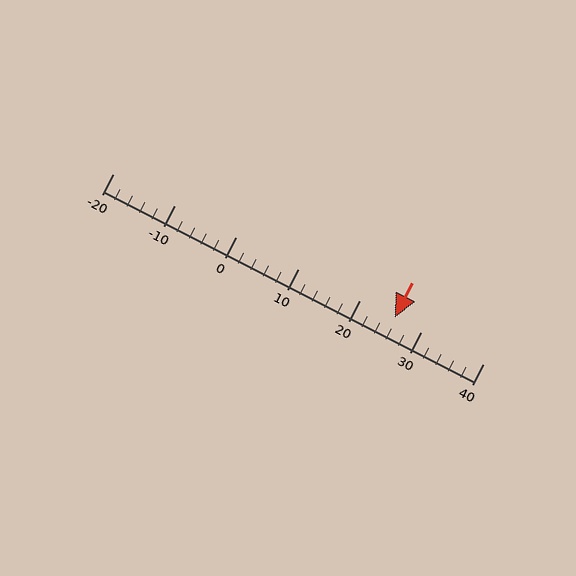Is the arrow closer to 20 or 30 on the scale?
The arrow is closer to 30.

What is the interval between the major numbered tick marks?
The major tick marks are spaced 10 units apart.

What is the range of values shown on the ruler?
The ruler shows values from -20 to 40.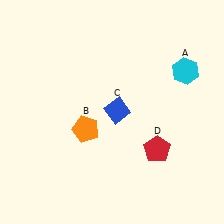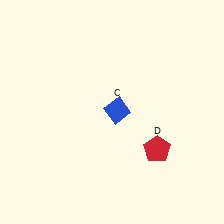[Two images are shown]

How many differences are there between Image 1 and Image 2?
There are 2 differences between the two images.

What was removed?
The orange pentagon (B), the cyan hexagon (A) were removed in Image 2.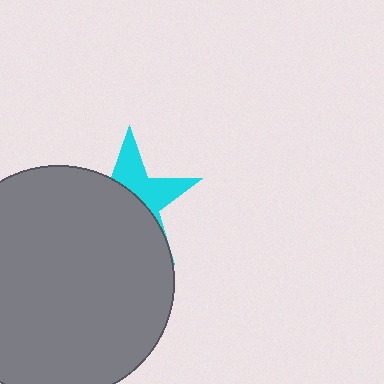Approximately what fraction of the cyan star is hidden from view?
Roughly 62% of the cyan star is hidden behind the gray circle.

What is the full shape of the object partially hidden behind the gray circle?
The partially hidden object is a cyan star.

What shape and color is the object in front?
The object in front is a gray circle.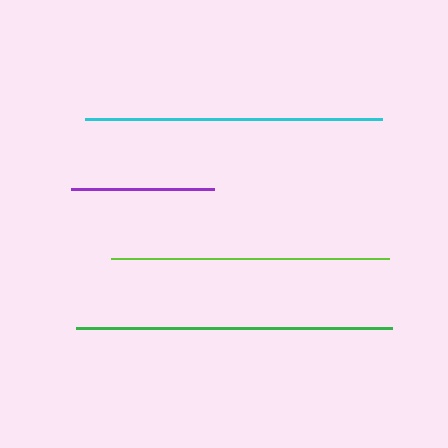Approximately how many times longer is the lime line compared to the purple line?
The lime line is approximately 1.9 times the length of the purple line.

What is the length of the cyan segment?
The cyan segment is approximately 297 pixels long.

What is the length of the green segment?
The green segment is approximately 316 pixels long.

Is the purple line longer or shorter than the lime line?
The lime line is longer than the purple line.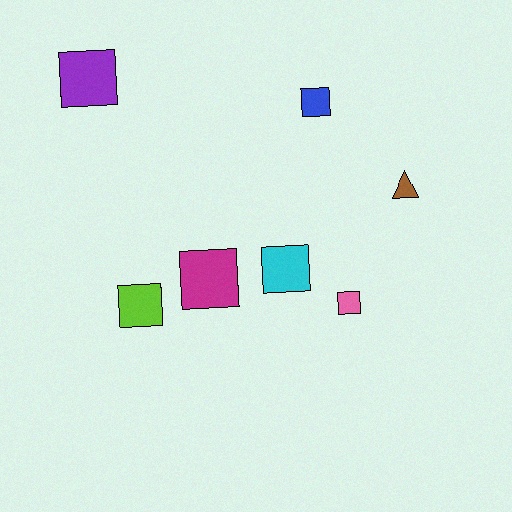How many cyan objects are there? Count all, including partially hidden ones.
There is 1 cyan object.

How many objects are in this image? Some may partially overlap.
There are 7 objects.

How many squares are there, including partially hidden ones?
There are 6 squares.